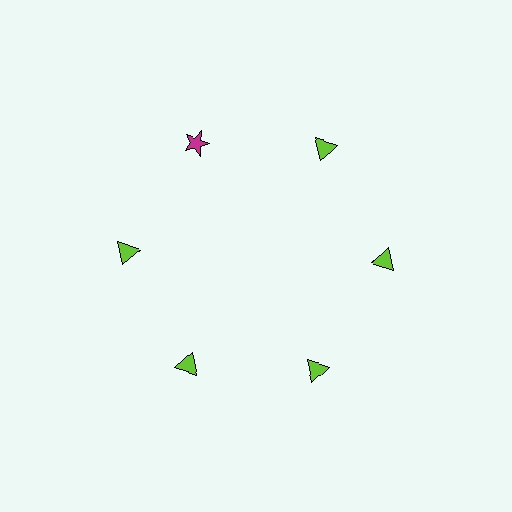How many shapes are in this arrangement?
There are 6 shapes arranged in a ring pattern.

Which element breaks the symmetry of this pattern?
The magenta star at roughly the 11 o'clock position breaks the symmetry. All other shapes are lime triangles.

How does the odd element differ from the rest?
It differs in both color (magenta instead of lime) and shape (star instead of triangle).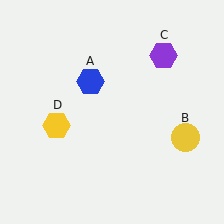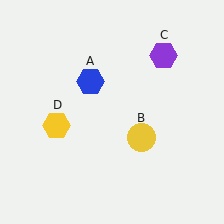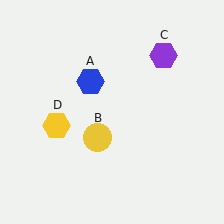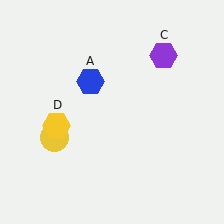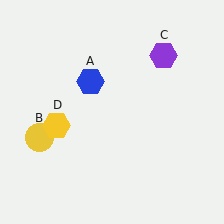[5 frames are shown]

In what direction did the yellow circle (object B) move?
The yellow circle (object B) moved left.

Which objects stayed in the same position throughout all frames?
Blue hexagon (object A) and purple hexagon (object C) and yellow hexagon (object D) remained stationary.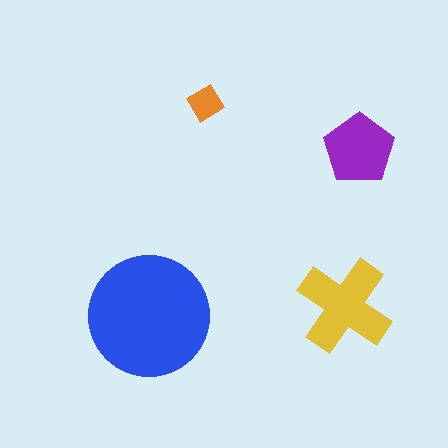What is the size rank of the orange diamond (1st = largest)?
4th.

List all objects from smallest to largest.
The orange diamond, the purple pentagon, the yellow cross, the blue circle.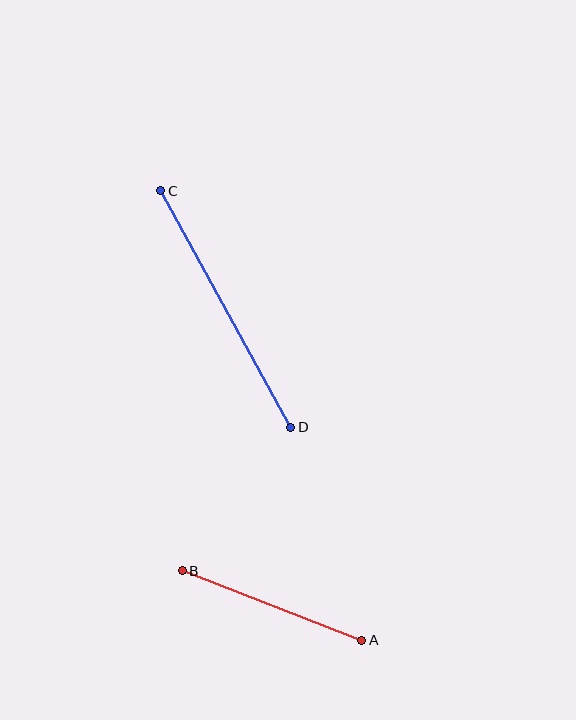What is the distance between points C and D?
The distance is approximately 270 pixels.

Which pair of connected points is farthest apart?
Points C and D are farthest apart.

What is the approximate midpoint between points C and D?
The midpoint is at approximately (226, 309) pixels.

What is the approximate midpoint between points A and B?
The midpoint is at approximately (272, 606) pixels.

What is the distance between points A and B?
The distance is approximately 193 pixels.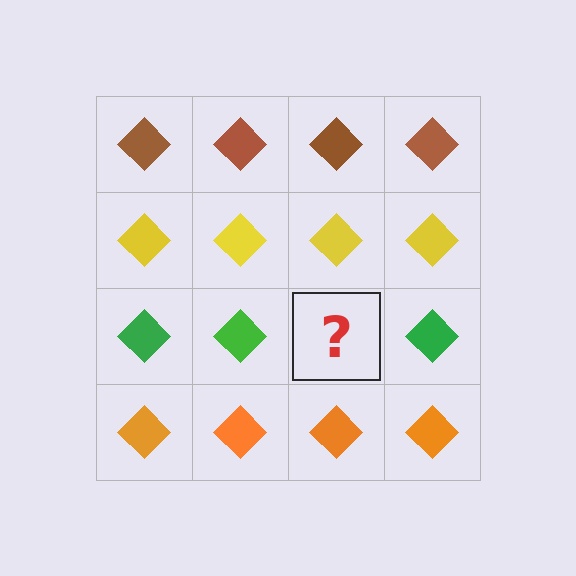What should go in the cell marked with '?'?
The missing cell should contain a green diamond.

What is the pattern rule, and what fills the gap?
The rule is that each row has a consistent color. The gap should be filled with a green diamond.